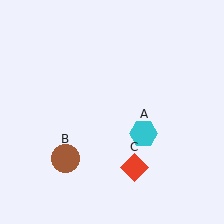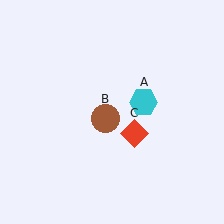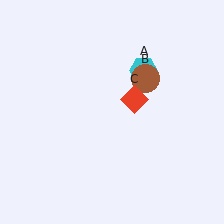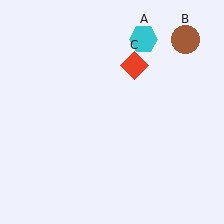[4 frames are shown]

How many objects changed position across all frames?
3 objects changed position: cyan hexagon (object A), brown circle (object B), red diamond (object C).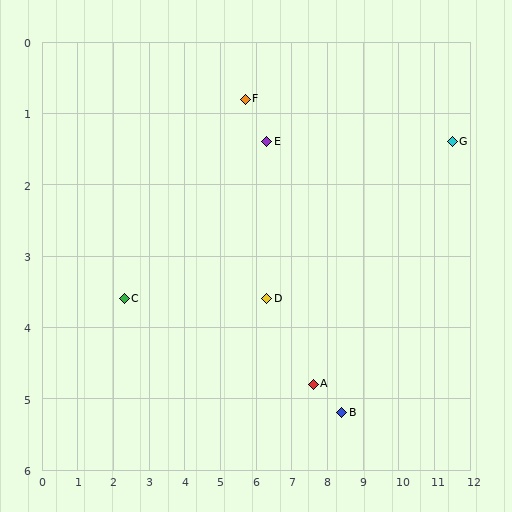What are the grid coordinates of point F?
Point F is at approximately (5.7, 0.8).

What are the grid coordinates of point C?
Point C is at approximately (2.3, 3.6).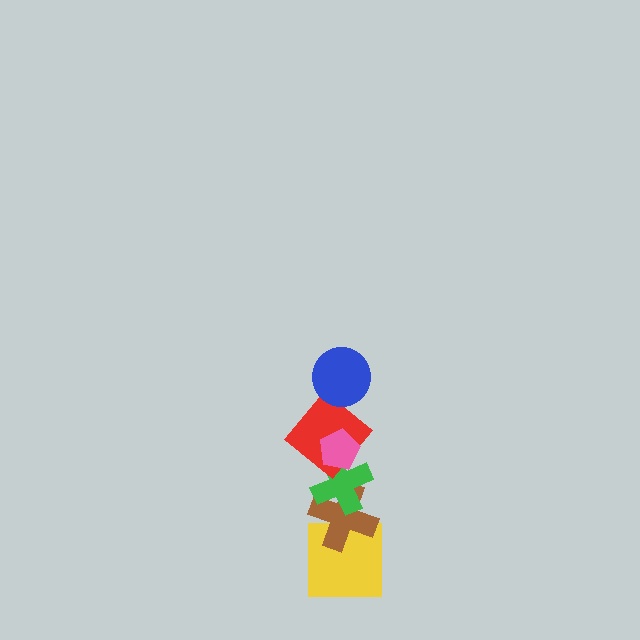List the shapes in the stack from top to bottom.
From top to bottom: the blue circle, the pink pentagon, the red diamond, the green cross, the brown cross, the yellow square.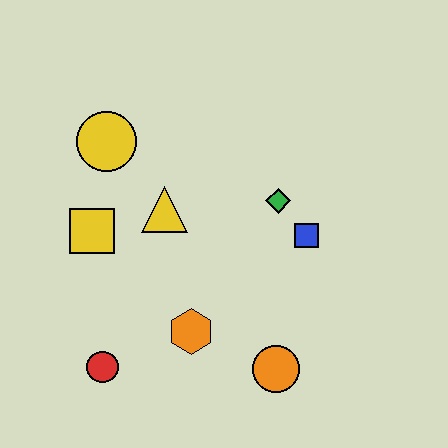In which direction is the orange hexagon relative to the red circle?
The orange hexagon is to the right of the red circle.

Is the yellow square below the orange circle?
No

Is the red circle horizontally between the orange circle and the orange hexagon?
No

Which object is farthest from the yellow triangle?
The orange circle is farthest from the yellow triangle.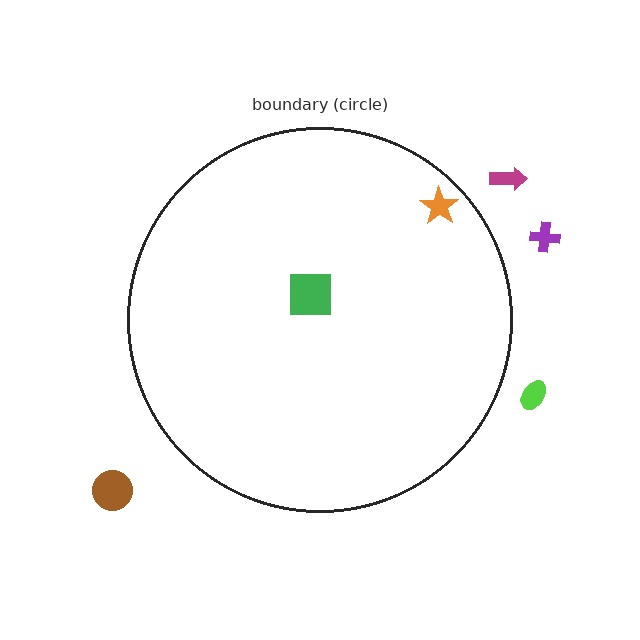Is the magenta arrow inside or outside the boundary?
Outside.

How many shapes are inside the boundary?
2 inside, 4 outside.